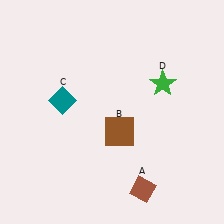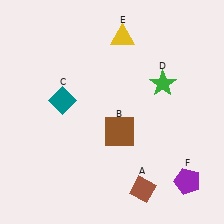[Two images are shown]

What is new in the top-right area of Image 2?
A yellow triangle (E) was added in the top-right area of Image 2.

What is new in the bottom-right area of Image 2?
A purple pentagon (F) was added in the bottom-right area of Image 2.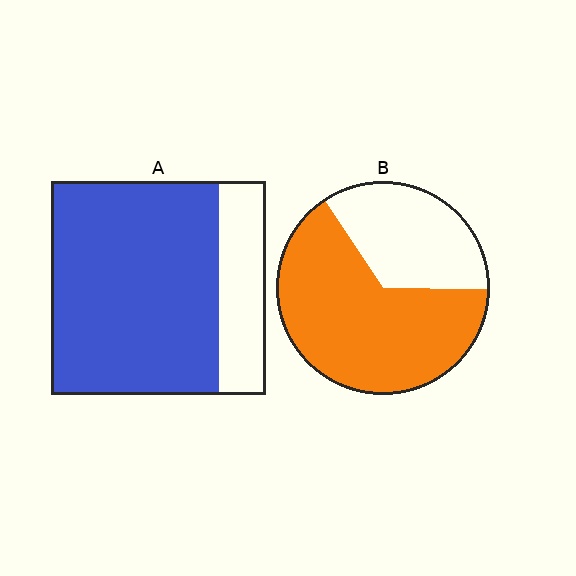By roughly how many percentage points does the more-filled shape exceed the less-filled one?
By roughly 15 percentage points (A over B).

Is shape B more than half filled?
Yes.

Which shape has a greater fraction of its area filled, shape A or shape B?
Shape A.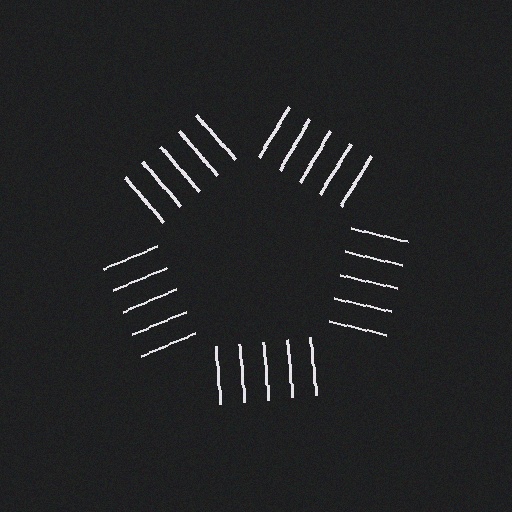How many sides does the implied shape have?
5 sides — the line-ends trace a pentagon.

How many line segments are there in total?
25 — 5 along each of the 5 edges.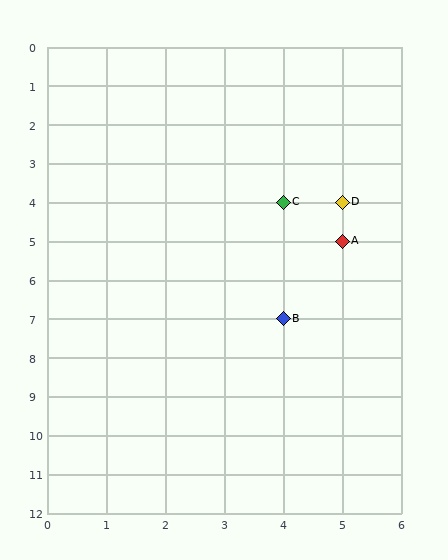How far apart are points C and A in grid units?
Points C and A are 1 column and 1 row apart (about 1.4 grid units diagonally).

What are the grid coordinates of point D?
Point D is at grid coordinates (5, 4).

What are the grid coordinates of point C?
Point C is at grid coordinates (4, 4).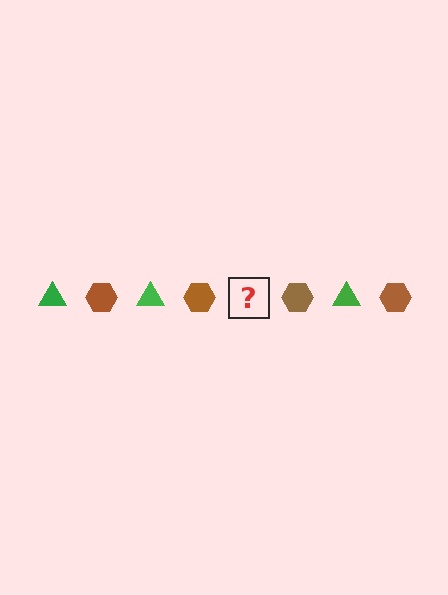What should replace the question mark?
The question mark should be replaced with a green triangle.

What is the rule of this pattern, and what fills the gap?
The rule is that the pattern alternates between green triangle and brown hexagon. The gap should be filled with a green triangle.